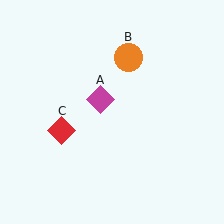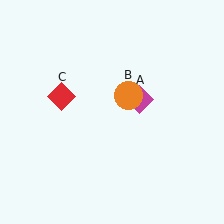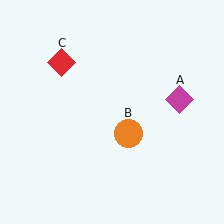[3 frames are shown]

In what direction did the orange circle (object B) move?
The orange circle (object B) moved down.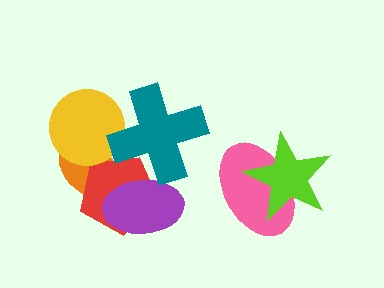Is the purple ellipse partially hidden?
Yes, it is partially covered by another shape.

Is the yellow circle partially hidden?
Yes, it is partially covered by another shape.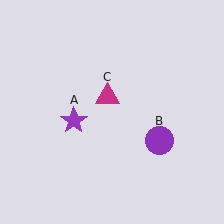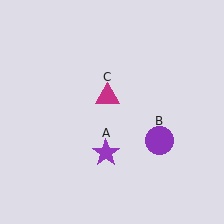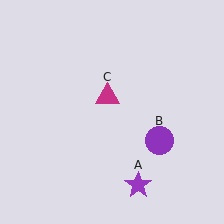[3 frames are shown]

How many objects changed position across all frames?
1 object changed position: purple star (object A).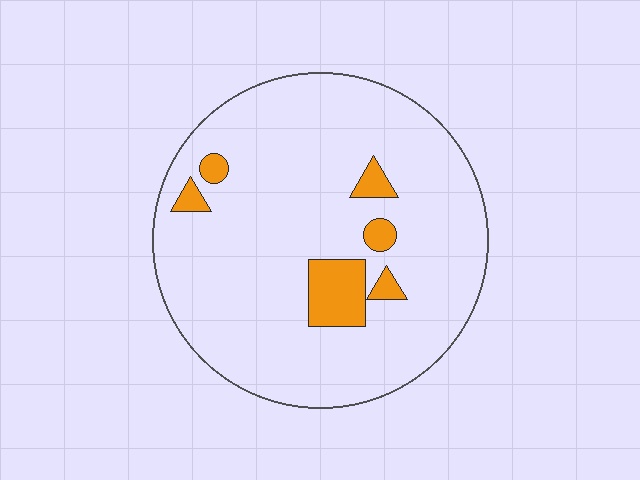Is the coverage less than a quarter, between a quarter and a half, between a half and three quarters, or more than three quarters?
Less than a quarter.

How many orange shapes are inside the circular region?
6.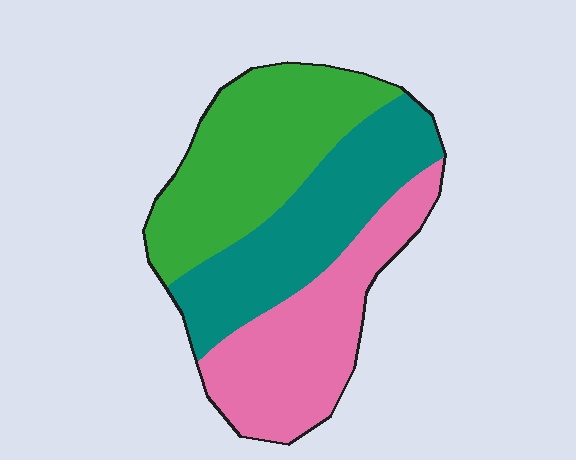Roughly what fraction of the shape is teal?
Teal covers 32% of the shape.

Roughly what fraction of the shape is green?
Green covers 36% of the shape.